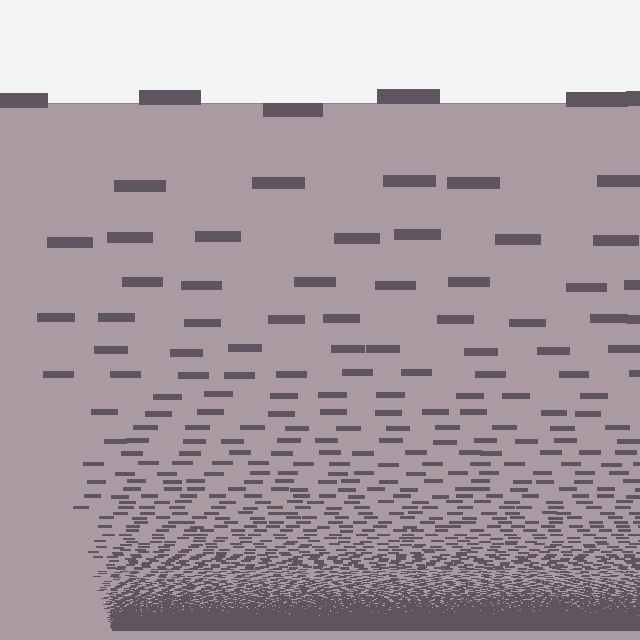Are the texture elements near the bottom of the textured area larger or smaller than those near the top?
Smaller. The gradient is inverted — elements near the bottom are smaller and denser.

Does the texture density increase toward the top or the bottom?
Density increases toward the bottom.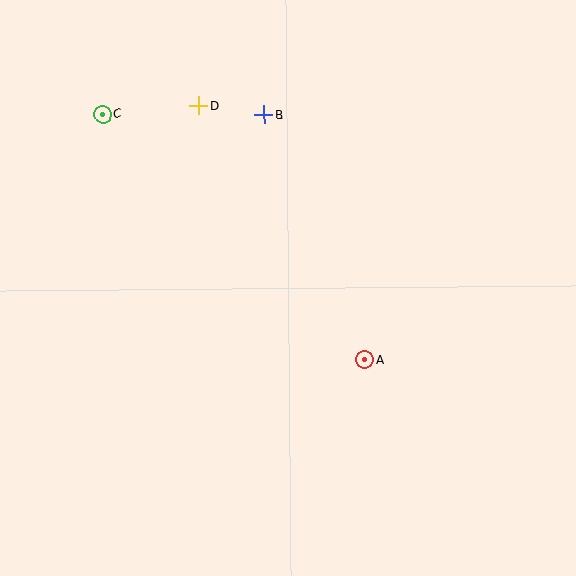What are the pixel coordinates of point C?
Point C is at (103, 114).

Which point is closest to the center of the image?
Point A at (364, 360) is closest to the center.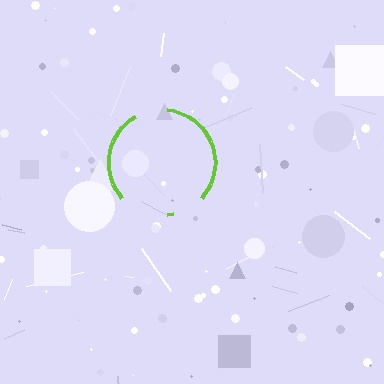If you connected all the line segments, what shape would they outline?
They would outline a circle.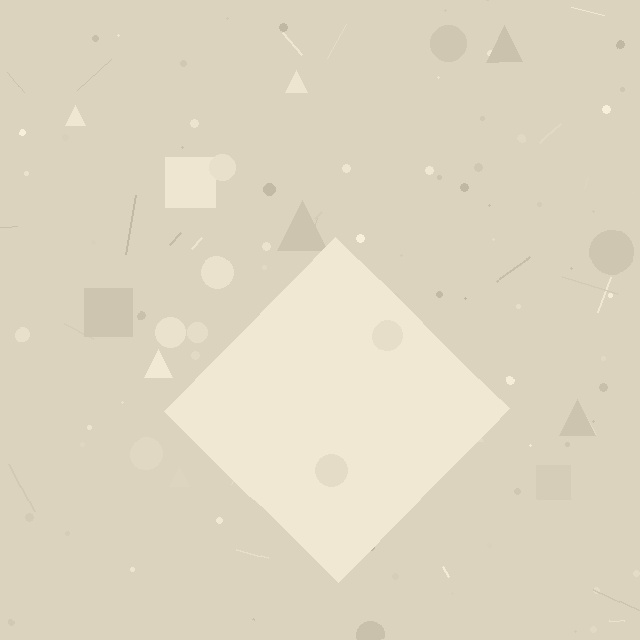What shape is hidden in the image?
A diamond is hidden in the image.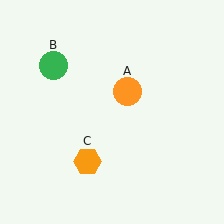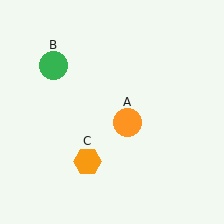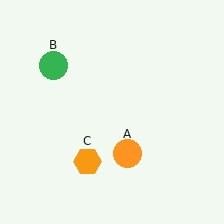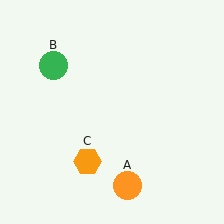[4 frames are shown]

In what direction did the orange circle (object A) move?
The orange circle (object A) moved down.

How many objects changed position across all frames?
1 object changed position: orange circle (object A).